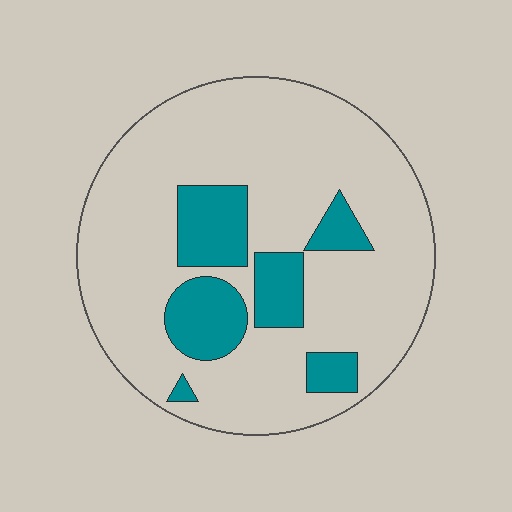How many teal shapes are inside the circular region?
6.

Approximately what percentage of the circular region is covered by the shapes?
Approximately 20%.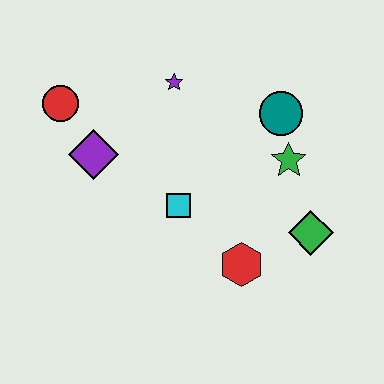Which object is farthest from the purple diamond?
The green diamond is farthest from the purple diamond.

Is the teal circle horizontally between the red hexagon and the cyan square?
No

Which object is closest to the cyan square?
The red hexagon is closest to the cyan square.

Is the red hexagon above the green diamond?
No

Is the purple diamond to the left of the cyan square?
Yes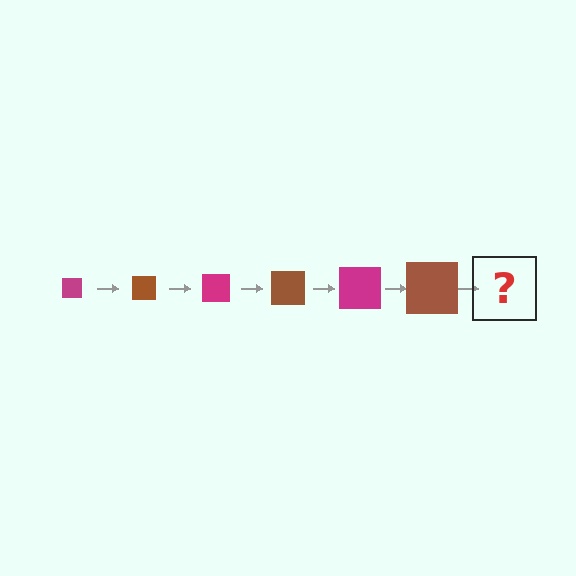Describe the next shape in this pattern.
It should be a magenta square, larger than the previous one.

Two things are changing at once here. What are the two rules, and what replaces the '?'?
The two rules are that the square grows larger each step and the color cycles through magenta and brown. The '?' should be a magenta square, larger than the previous one.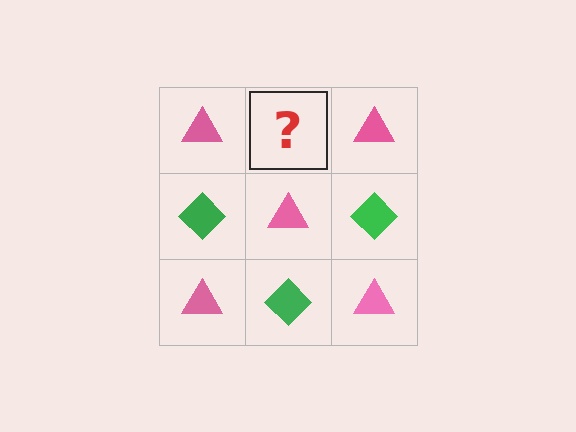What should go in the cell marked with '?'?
The missing cell should contain a green diamond.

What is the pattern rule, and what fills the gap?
The rule is that it alternates pink triangle and green diamond in a checkerboard pattern. The gap should be filled with a green diamond.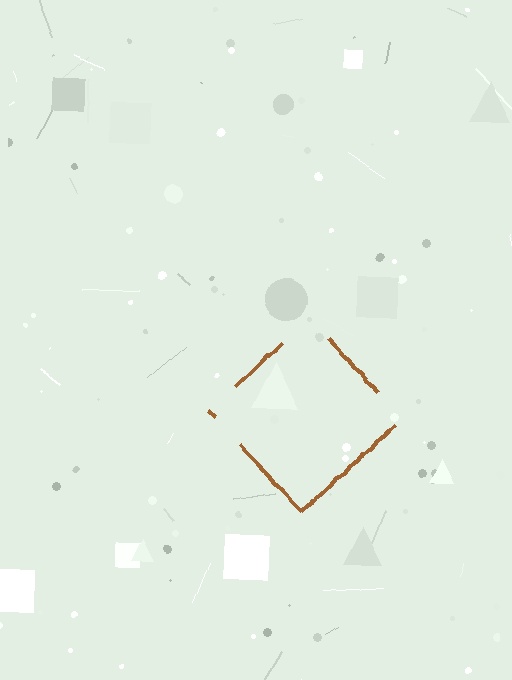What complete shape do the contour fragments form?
The contour fragments form a diamond.